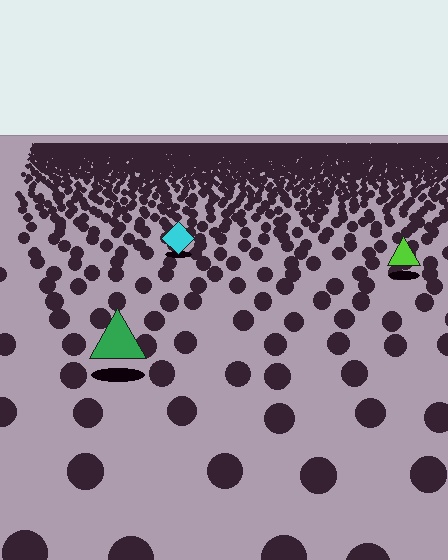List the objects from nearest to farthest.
From nearest to farthest: the green triangle, the lime triangle, the cyan diamond.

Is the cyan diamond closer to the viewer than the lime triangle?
No. The lime triangle is closer — you can tell from the texture gradient: the ground texture is coarser near it.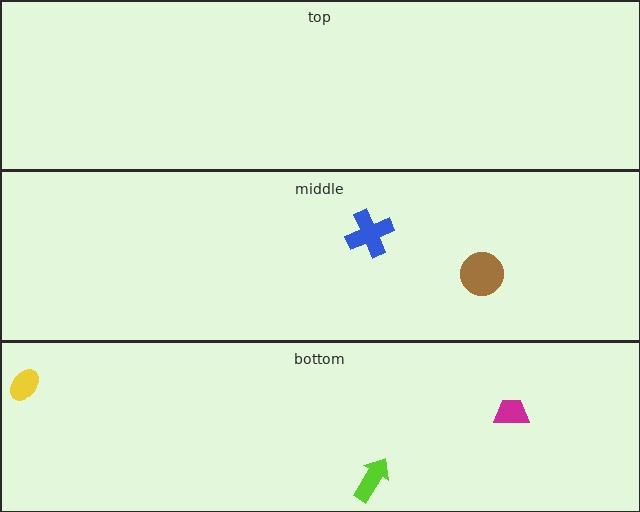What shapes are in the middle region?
The brown circle, the blue cross.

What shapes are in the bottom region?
The lime arrow, the magenta trapezoid, the yellow ellipse.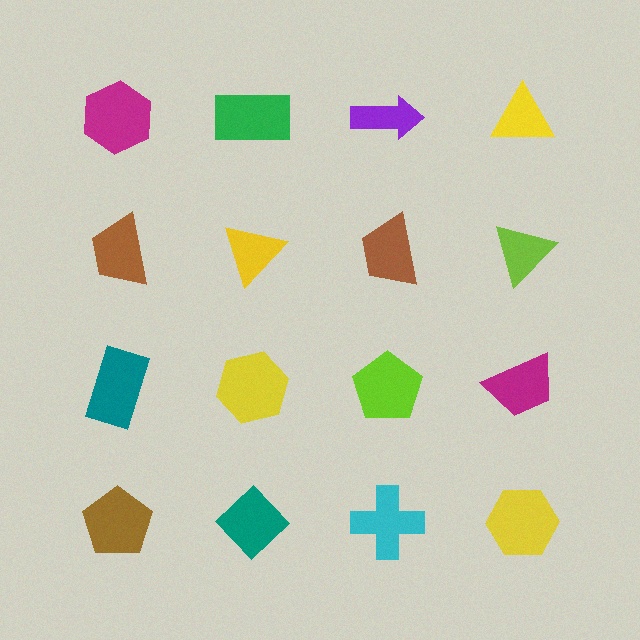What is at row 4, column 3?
A cyan cross.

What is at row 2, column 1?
A brown trapezoid.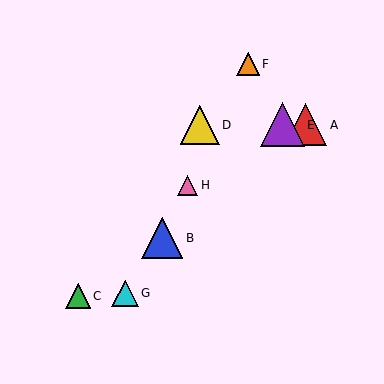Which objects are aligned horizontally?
Objects A, D, E are aligned horizontally.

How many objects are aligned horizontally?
3 objects (A, D, E) are aligned horizontally.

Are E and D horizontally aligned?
Yes, both are at y≈125.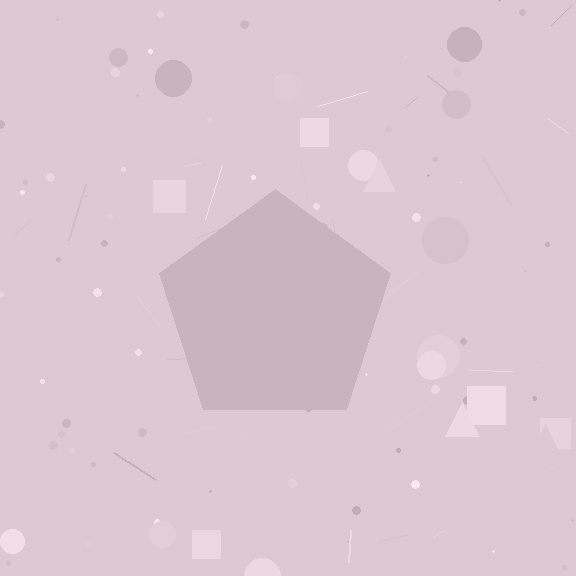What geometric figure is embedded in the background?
A pentagon is embedded in the background.